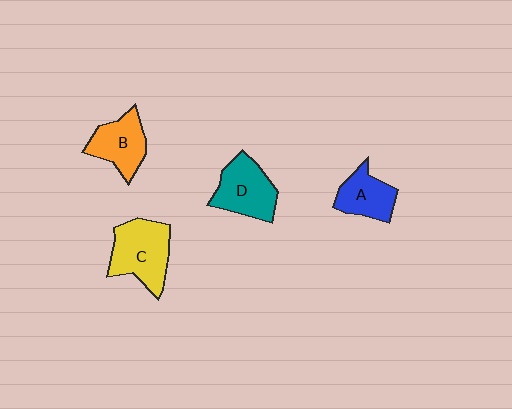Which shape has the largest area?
Shape C (yellow).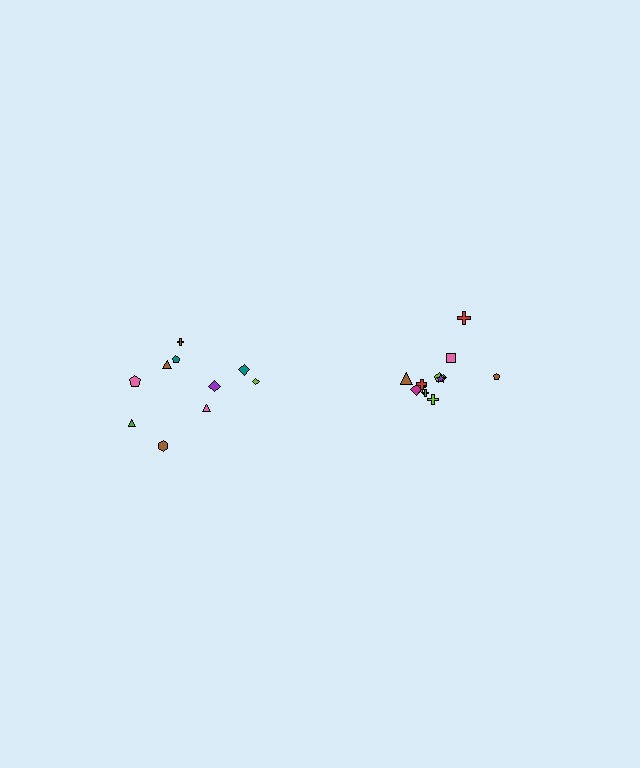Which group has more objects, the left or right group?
The right group.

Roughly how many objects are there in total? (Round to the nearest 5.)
Roughly 20 objects in total.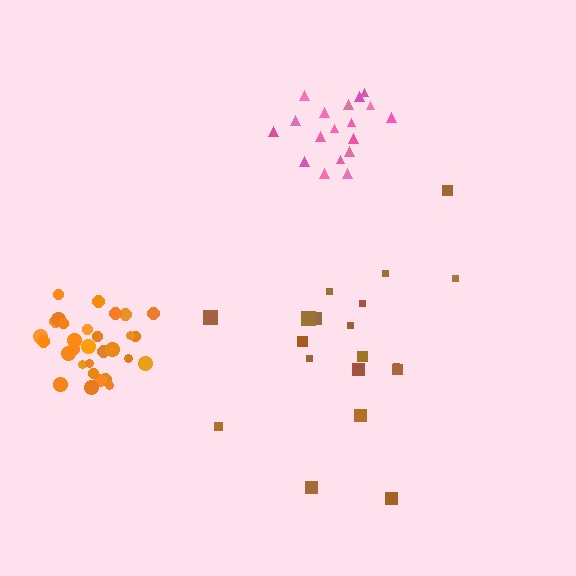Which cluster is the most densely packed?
Orange.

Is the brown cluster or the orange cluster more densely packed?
Orange.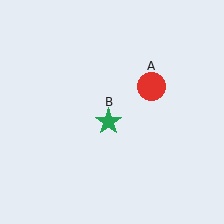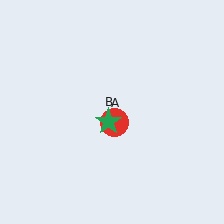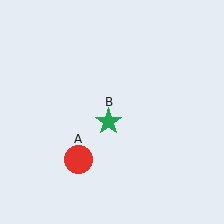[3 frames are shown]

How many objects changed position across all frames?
1 object changed position: red circle (object A).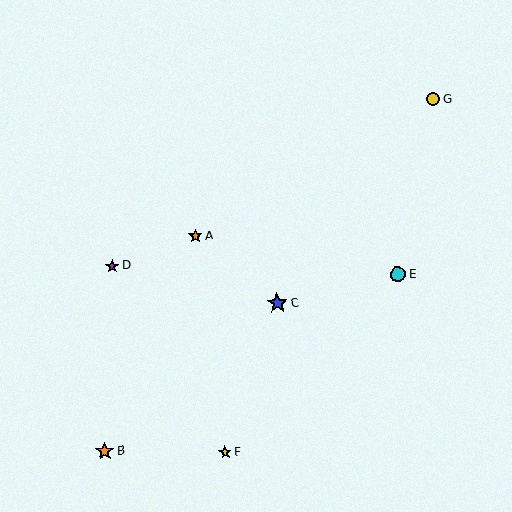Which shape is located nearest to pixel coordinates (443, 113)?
The yellow circle (labeled G) at (433, 99) is nearest to that location.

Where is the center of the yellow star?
The center of the yellow star is at (225, 452).